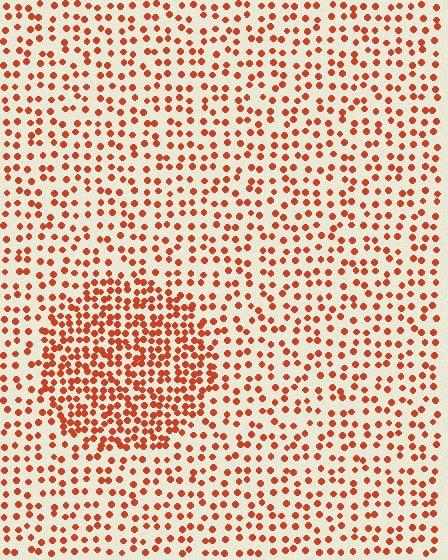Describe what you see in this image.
The image contains small red elements arranged at two different densities. A circle-shaped region is visible where the elements are more densely packed than the surrounding area.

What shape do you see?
I see a circle.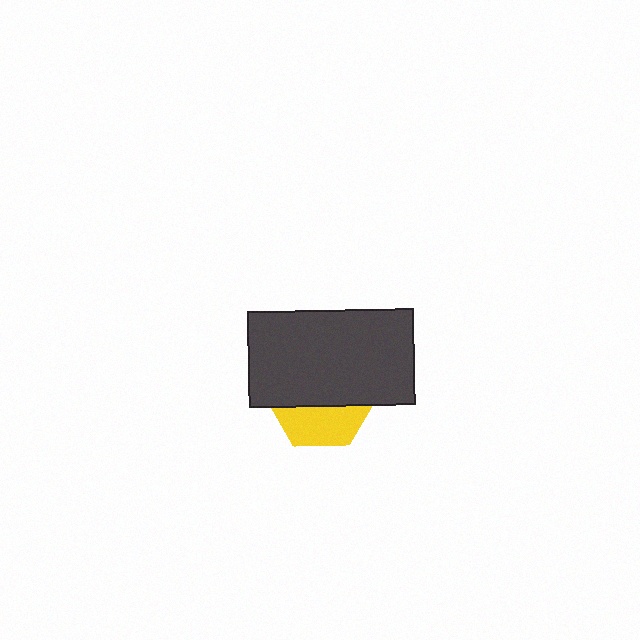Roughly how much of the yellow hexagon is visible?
A small part of it is visible (roughly 36%).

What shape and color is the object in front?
The object in front is a dark gray rectangle.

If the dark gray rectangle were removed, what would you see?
You would see the complete yellow hexagon.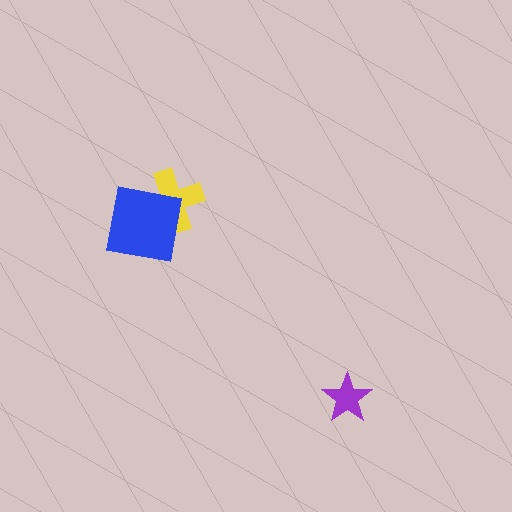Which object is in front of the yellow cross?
The blue square is in front of the yellow cross.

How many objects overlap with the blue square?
1 object overlaps with the blue square.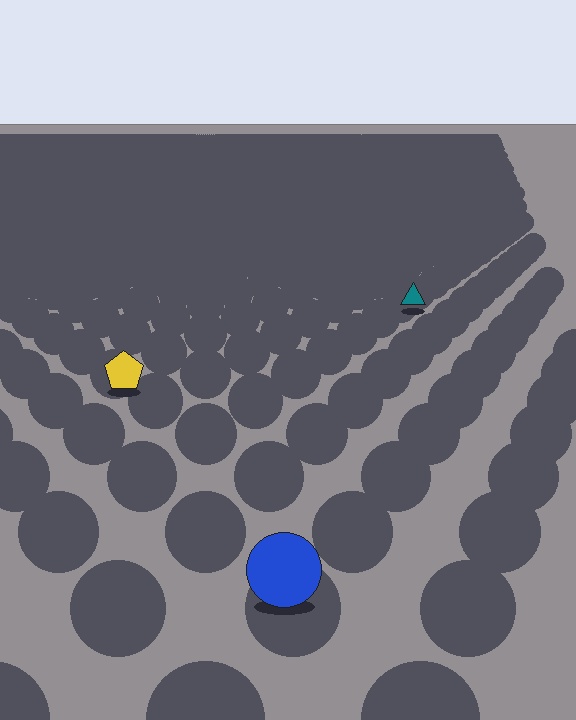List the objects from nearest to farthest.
From nearest to farthest: the blue circle, the yellow pentagon, the teal triangle.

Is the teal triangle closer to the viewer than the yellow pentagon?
No. The yellow pentagon is closer — you can tell from the texture gradient: the ground texture is coarser near it.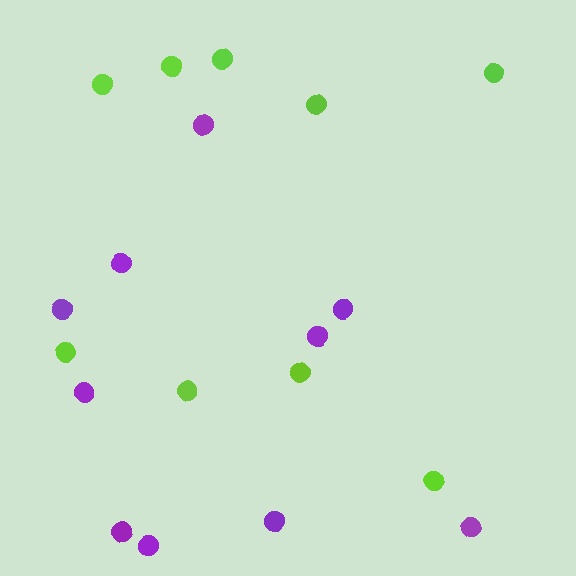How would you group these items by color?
There are 2 groups: one group of lime circles (9) and one group of purple circles (10).